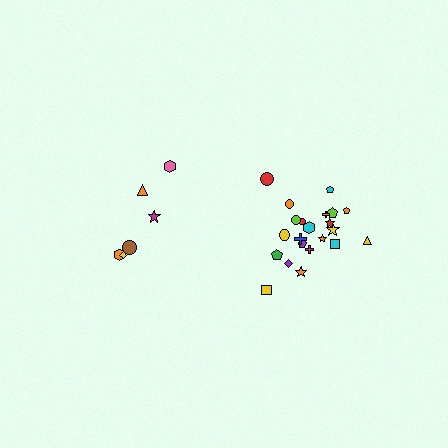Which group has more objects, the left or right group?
The right group.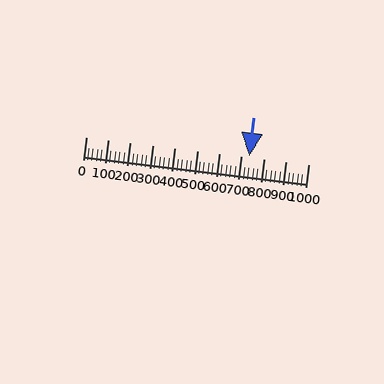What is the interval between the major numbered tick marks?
The major tick marks are spaced 100 units apart.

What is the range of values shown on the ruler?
The ruler shows values from 0 to 1000.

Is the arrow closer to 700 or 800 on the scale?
The arrow is closer to 700.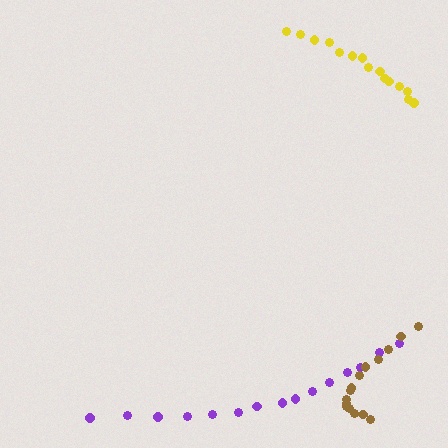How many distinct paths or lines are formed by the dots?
There are 3 distinct paths.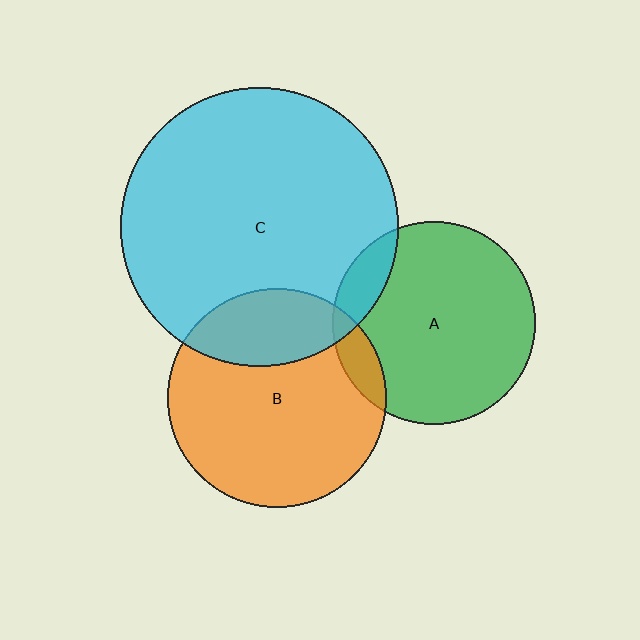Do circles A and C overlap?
Yes.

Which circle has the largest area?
Circle C (cyan).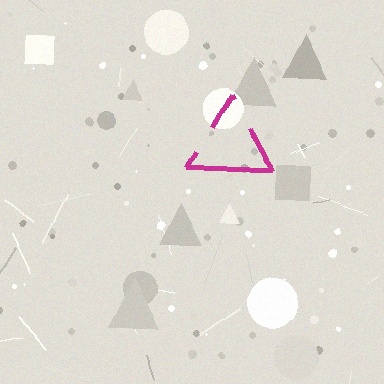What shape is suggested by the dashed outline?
The dashed outline suggests a triangle.